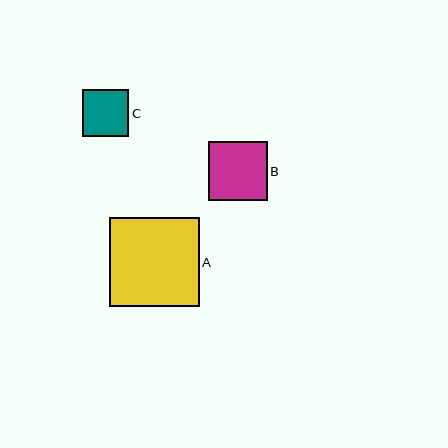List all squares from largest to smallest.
From largest to smallest: A, B, C.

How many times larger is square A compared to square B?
Square A is approximately 1.5 times the size of square B.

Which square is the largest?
Square A is the largest with a size of approximately 89 pixels.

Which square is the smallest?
Square C is the smallest with a size of approximately 46 pixels.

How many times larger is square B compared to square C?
Square B is approximately 1.3 times the size of square C.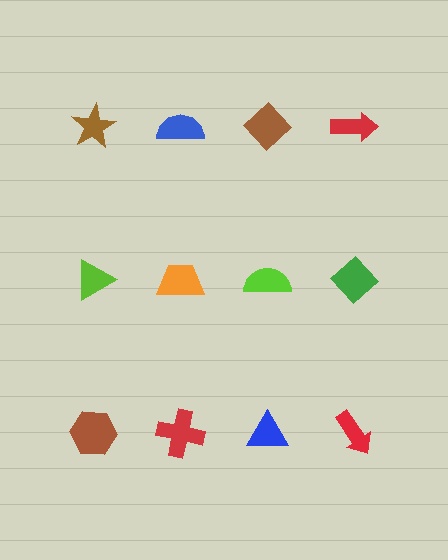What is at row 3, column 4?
A red arrow.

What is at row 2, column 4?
A green diamond.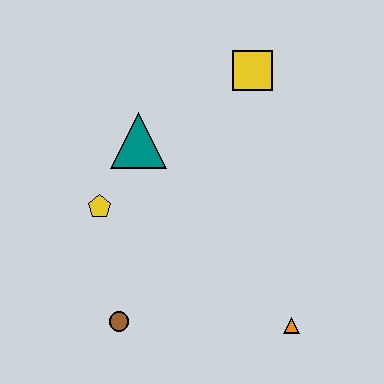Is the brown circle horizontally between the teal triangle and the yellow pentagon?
Yes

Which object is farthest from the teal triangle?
The orange triangle is farthest from the teal triangle.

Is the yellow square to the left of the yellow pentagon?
No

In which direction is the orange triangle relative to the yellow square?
The orange triangle is below the yellow square.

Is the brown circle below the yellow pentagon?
Yes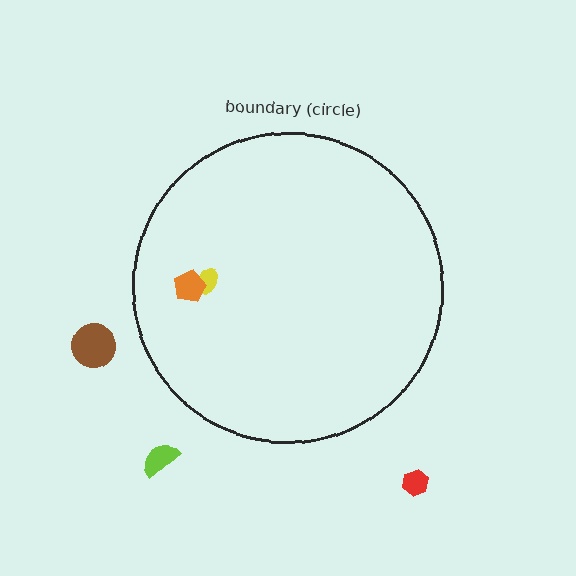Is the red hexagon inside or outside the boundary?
Outside.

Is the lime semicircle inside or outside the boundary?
Outside.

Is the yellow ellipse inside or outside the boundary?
Inside.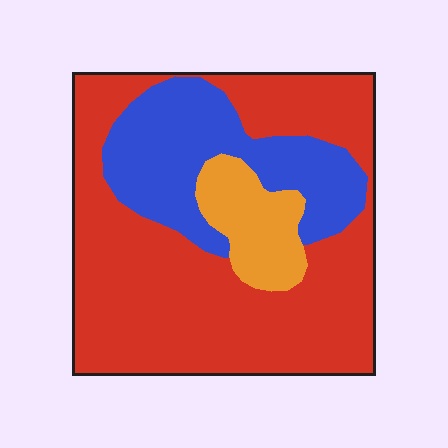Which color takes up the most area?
Red, at roughly 65%.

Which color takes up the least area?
Orange, at roughly 10%.